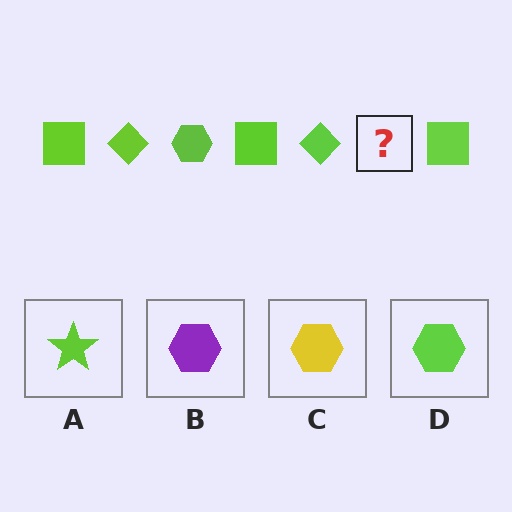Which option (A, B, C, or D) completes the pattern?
D.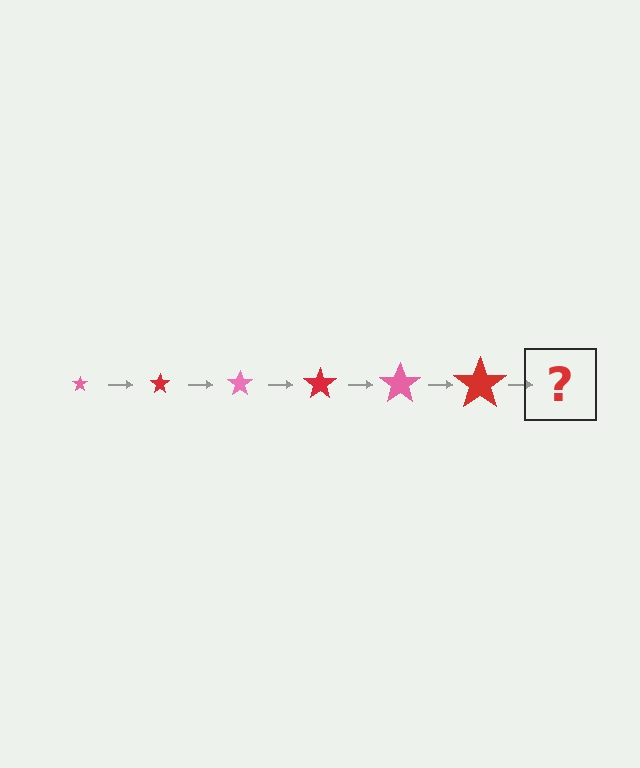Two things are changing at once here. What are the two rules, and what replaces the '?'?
The two rules are that the star grows larger each step and the color cycles through pink and red. The '?' should be a pink star, larger than the previous one.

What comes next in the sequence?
The next element should be a pink star, larger than the previous one.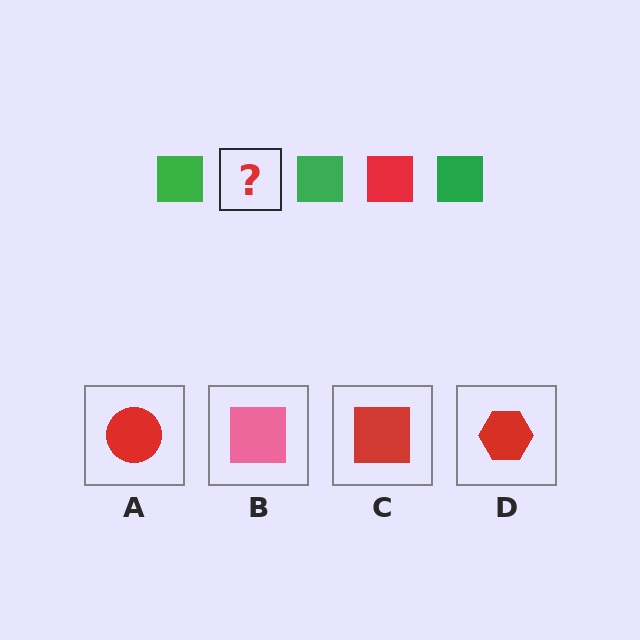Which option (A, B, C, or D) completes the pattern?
C.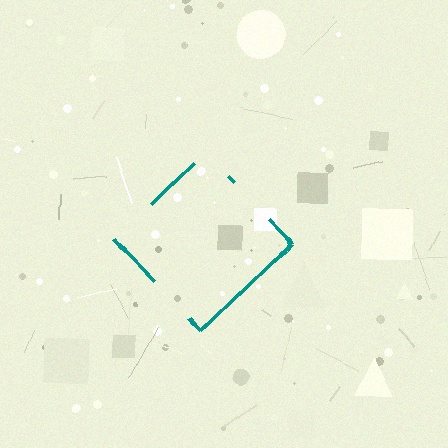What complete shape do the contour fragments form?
The contour fragments form a diamond.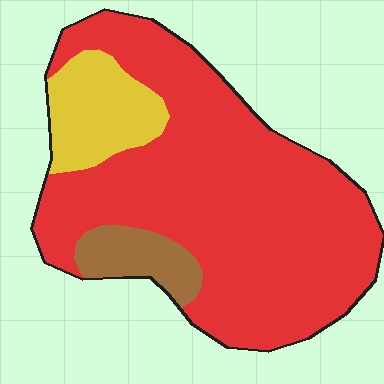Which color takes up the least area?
Brown, at roughly 10%.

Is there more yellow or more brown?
Yellow.